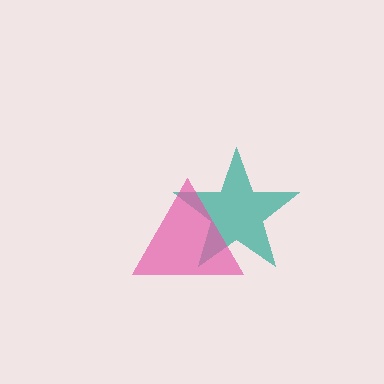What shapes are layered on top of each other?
The layered shapes are: a teal star, a pink triangle.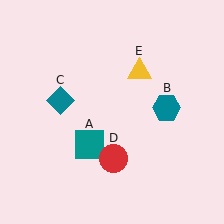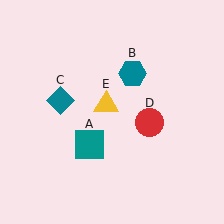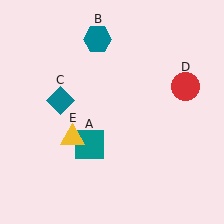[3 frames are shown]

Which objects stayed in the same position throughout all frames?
Teal square (object A) and teal diamond (object C) remained stationary.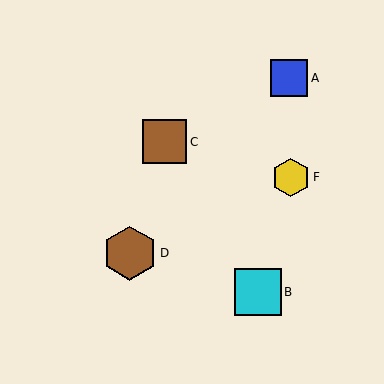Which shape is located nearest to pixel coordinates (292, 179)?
The yellow hexagon (labeled F) at (291, 177) is nearest to that location.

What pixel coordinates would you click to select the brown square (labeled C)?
Click at (165, 142) to select the brown square C.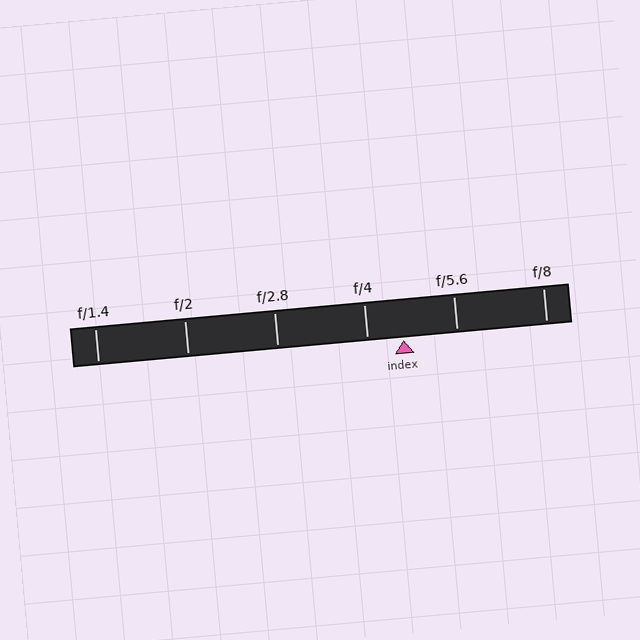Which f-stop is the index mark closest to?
The index mark is closest to f/4.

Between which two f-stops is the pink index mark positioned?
The index mark is between f/4 and f/5.6.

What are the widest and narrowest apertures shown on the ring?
The widest aperture shown is f/1.4 and the narrowest is f/8.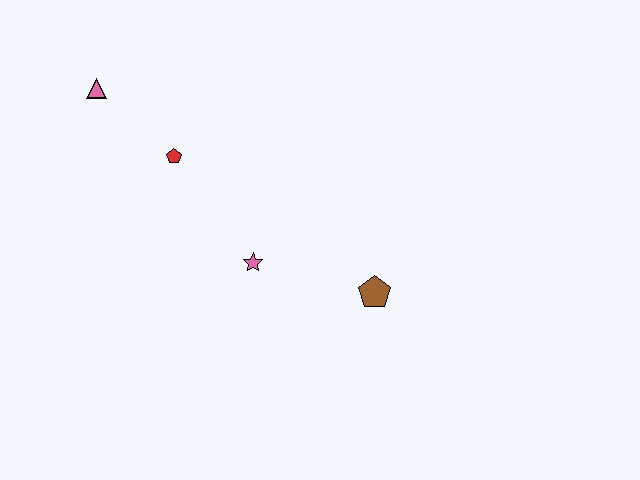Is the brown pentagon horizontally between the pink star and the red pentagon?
No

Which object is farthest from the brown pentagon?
The pink triangle is farthest from the brown pentagon.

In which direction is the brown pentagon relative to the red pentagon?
The brown pentagon is to the right of the red pentagon.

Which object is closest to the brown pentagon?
The pink star is closest to the brown pentagon.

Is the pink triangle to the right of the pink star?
No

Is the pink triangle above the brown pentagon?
Yes